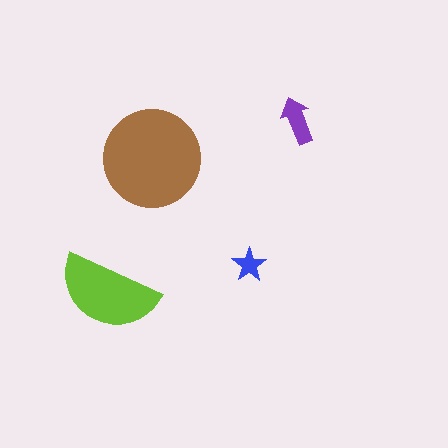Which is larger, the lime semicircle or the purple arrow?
The lime semicircle.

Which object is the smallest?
The blue star.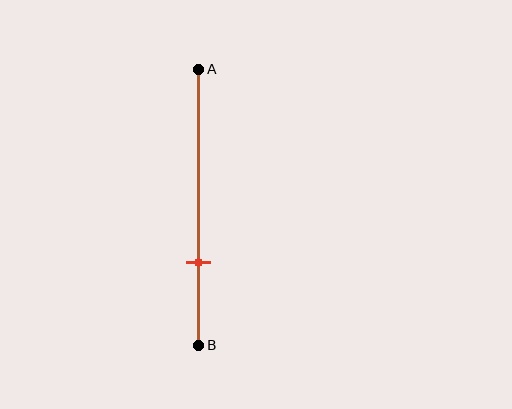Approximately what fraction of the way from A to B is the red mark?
The red mark is approximately 70% of the way from A to B.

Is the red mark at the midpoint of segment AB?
No, the mark is at about 70% from A, not at the 50% midpoint.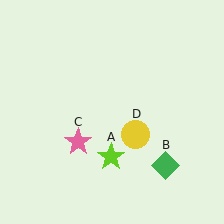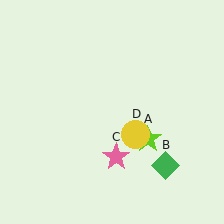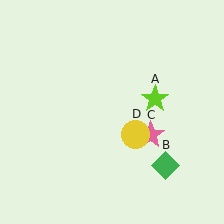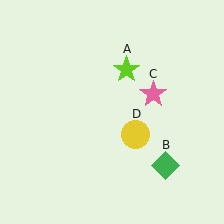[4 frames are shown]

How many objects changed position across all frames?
2 objects changed position: lime star (object A), pink star (object C).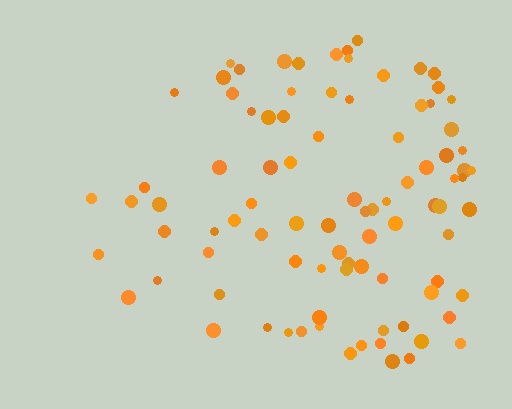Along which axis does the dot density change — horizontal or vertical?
Horizontal.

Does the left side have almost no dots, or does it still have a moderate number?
Still a moderate number, just noticeably fewer than the right.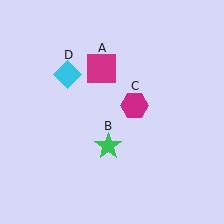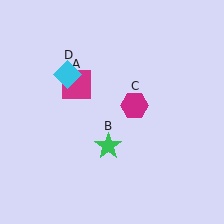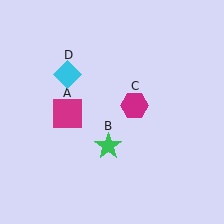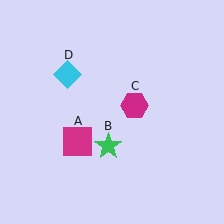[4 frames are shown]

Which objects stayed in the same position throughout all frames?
Green star (object B) and magenta hexagon (object C) and cyan diamond (object D) remained stationary.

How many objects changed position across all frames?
1 object changed position: magenta square (object A).